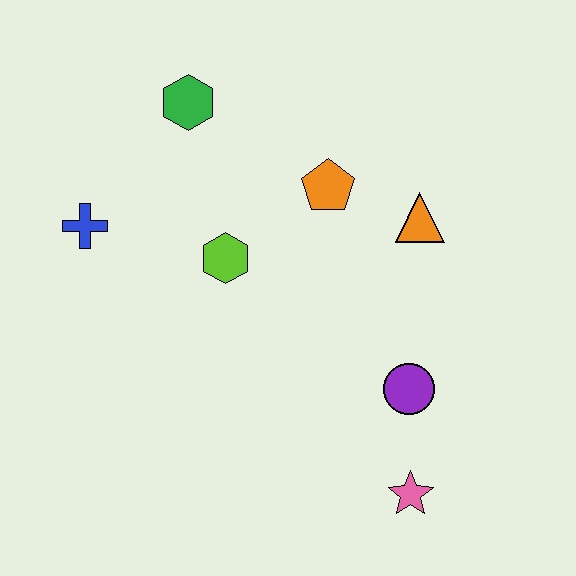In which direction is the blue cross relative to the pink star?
The blue cross is to the left of the pink star.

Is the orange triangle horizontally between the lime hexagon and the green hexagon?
No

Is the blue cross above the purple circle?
Yes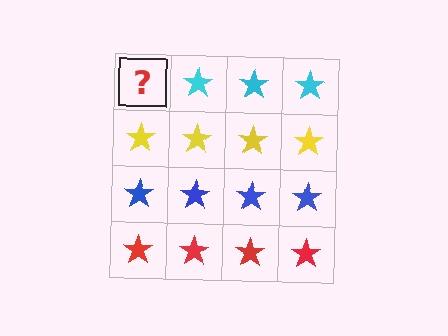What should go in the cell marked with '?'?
The missing cell should contain a cyan star.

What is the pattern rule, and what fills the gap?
The rule is that each row has a consistent color. The gap should be filled with a cyan star.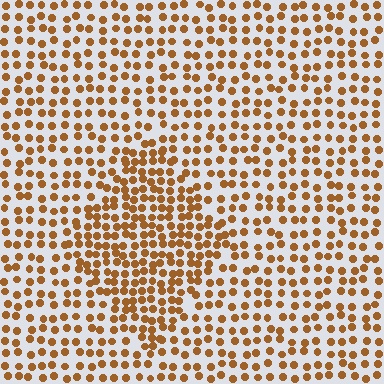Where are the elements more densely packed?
The elements are more densely packed inside the diamond boundary.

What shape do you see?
I see a diamond.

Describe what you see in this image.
The image contains small brown elements arranged at two different densities. A diamond-shaped region is visible where the elements are more densely packed than the surrounding area.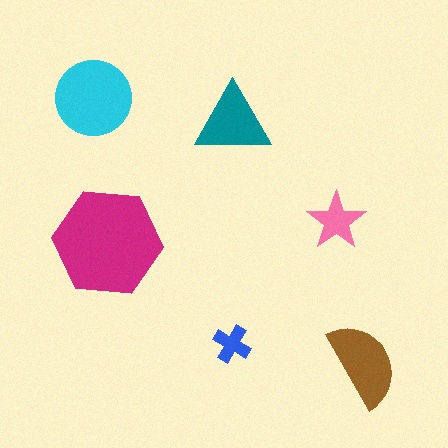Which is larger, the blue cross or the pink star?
The pink star.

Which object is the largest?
The magenta hexagon.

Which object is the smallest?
The blue cross.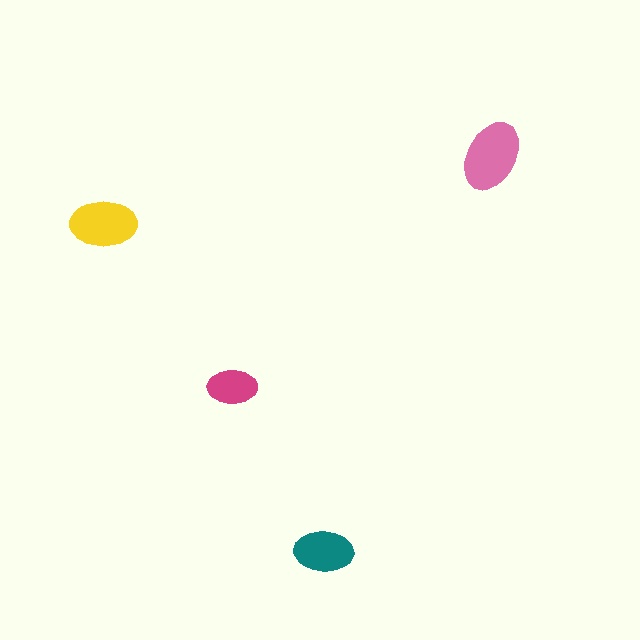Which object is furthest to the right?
The pink ellipse is rightmost.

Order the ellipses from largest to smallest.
the pink one, the yellow one, the teal one, the magenta one.